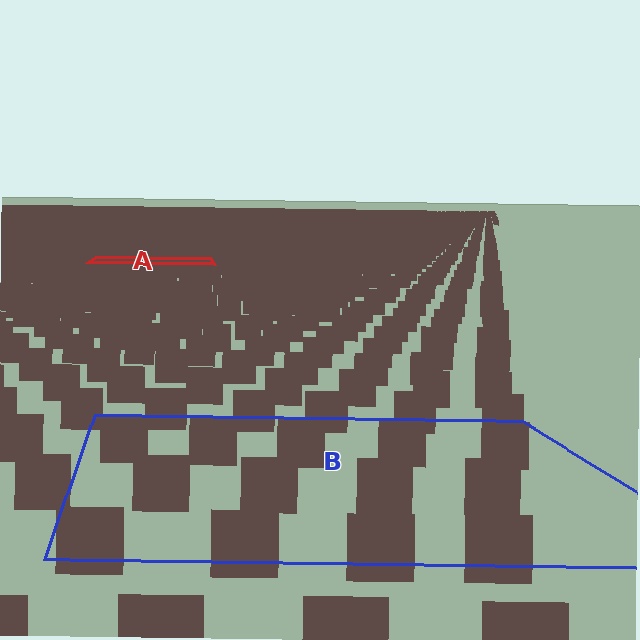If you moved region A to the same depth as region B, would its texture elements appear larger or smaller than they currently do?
They would appear larger. At a closer depth, the same texture elements are projected at a bigger on-screen size.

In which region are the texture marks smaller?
The texture marks are smaller in region A, because it is farther away.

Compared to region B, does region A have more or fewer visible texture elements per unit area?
Region A has more texture elements per unit area — they are packed more densely because it is farther away.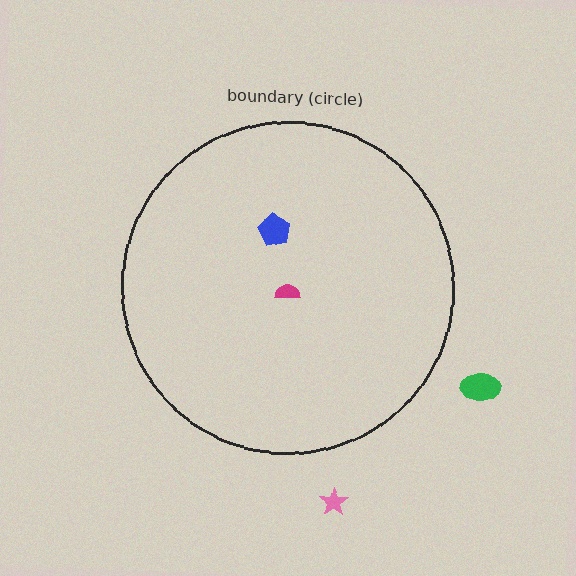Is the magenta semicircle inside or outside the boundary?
Inside.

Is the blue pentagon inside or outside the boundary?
Inside.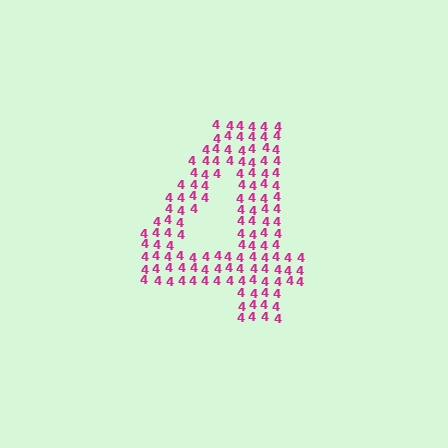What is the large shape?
The large shape is the digit 4.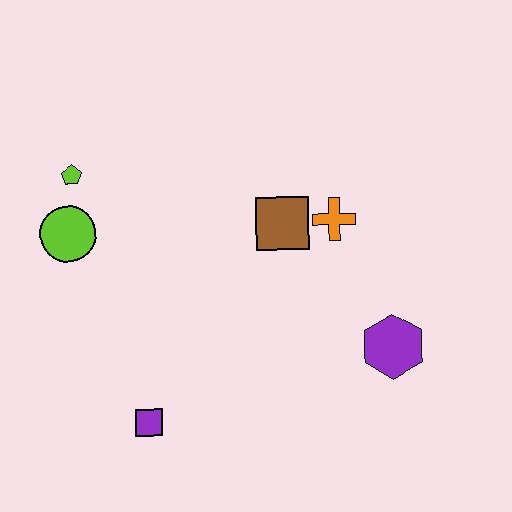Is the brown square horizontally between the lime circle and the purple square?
No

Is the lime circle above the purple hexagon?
Yes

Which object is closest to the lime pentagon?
The lime circle is closest to the lime pentagon.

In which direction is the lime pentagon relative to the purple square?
The lime pentagon is above the purple square.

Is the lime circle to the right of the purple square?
No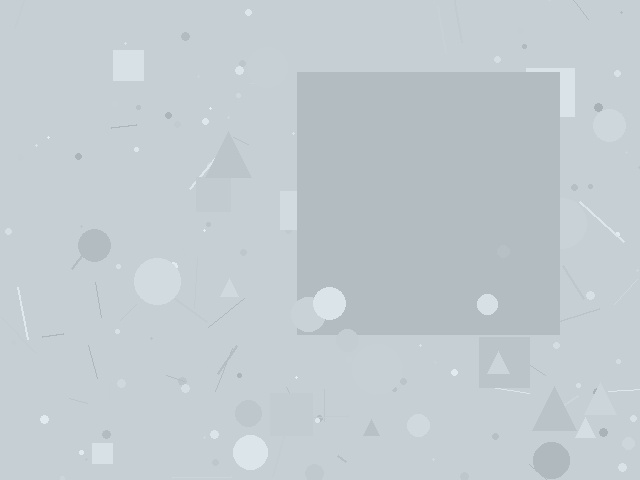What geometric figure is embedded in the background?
A square is embedded in the background.